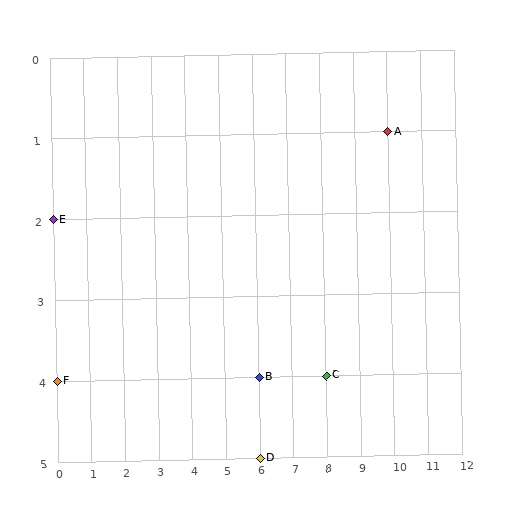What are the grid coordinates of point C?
Point C is at grid coordinates (8, 4).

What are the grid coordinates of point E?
Point E is at grid coordinates (0, 2).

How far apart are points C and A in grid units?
Points C and A are 2 columns and 3 rows apart (about 3.6 grid units diagonally).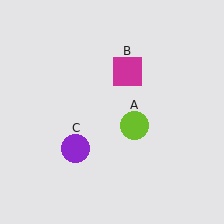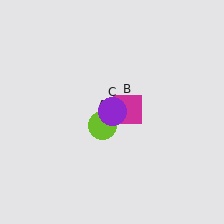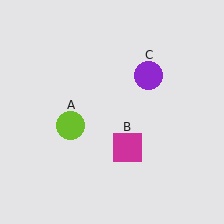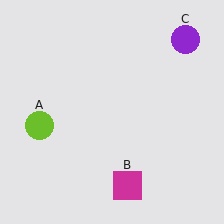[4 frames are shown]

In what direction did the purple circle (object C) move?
The purple circle (object C) moved up and to the right.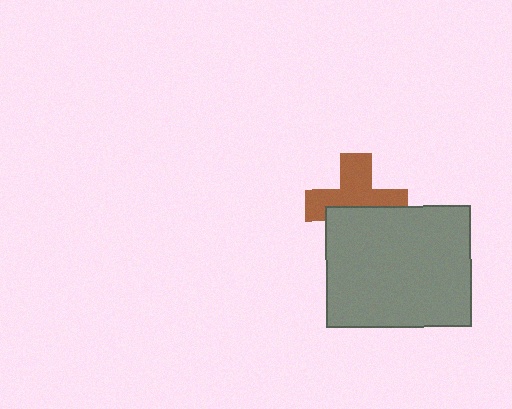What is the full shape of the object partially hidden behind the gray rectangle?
The partially hidden object is a brown cross.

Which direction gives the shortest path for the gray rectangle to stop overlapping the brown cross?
Moving down gives the shortest separation.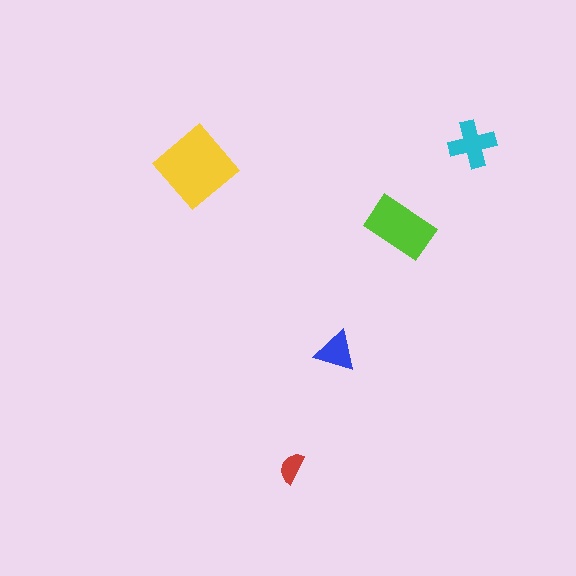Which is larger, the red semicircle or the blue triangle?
The blue triangle.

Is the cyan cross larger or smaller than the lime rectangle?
Smaller.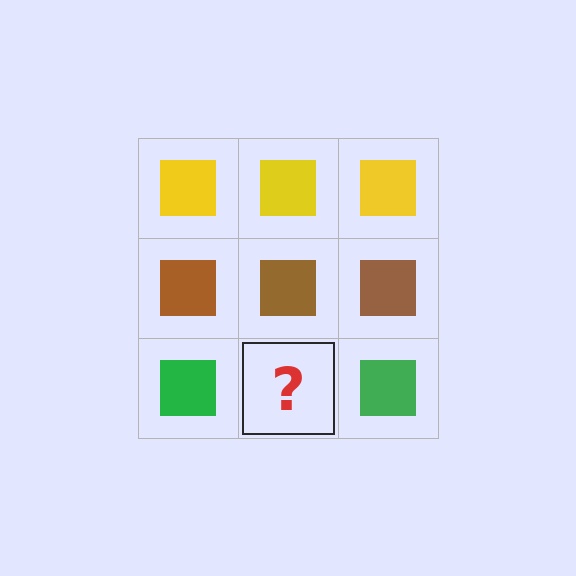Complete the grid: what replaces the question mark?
The question mark should be replaced with a green square.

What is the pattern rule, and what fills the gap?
The rule is that each row has a consistent color. The gap should be filled with a green square.